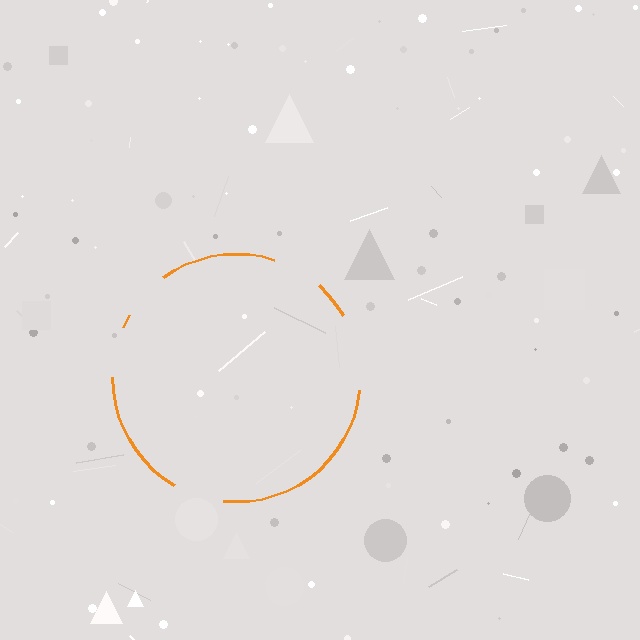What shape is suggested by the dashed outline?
The dashed outline suggests a circle.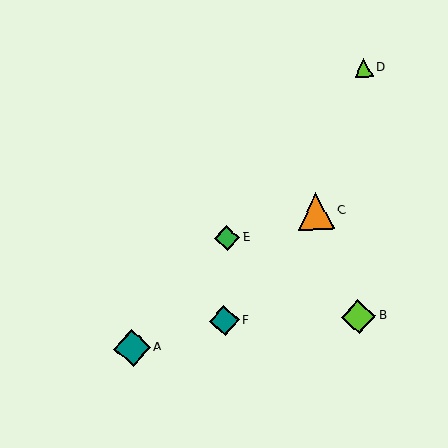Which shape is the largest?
The teal diamond (labeled A) is the largest.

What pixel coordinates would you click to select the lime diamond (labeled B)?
Click at (358, 317) to select the lime diamond B.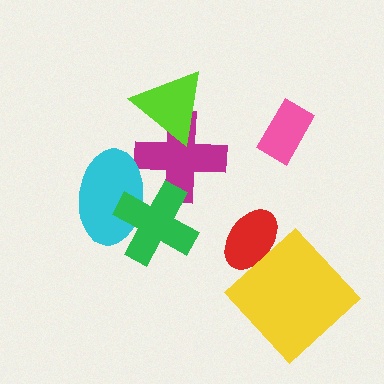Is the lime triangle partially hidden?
No, no other shape covers it.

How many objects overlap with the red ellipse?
1 object overlaps with the red ellipse.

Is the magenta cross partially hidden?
Yes, it is partially covered by another shape.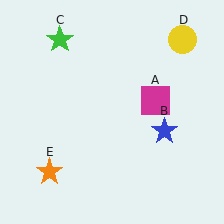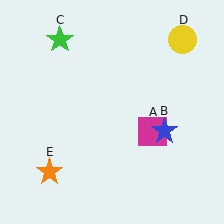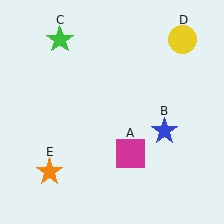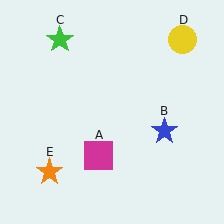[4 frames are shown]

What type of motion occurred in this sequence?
The magenta square (object A) rotated clockwise around the center of the scene.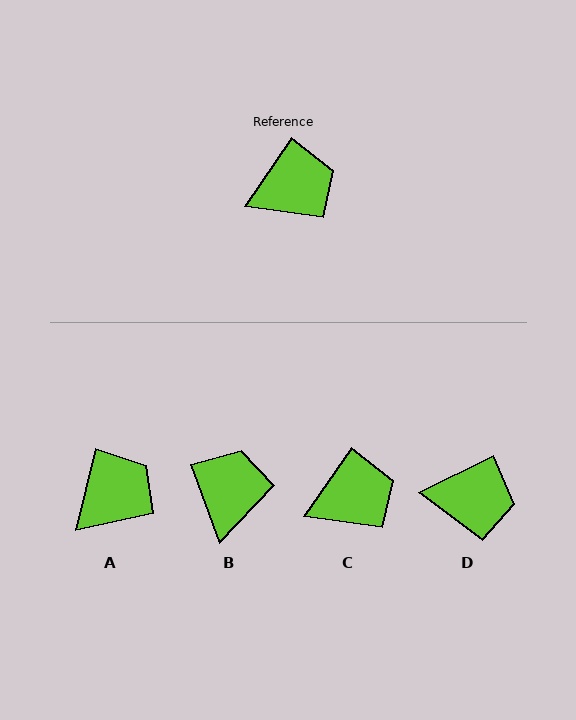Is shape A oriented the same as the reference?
No, it is off by about 21 degrees.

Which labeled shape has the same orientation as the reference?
C.